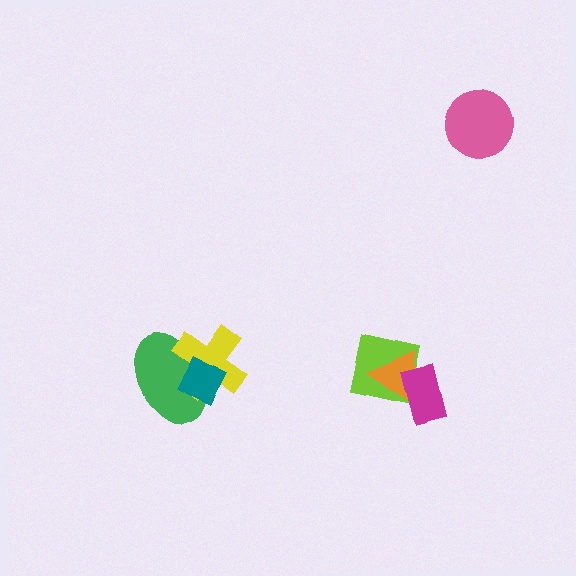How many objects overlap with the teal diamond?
2 objects overlap with the teal diamond.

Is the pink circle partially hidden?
No, no other shape covers it.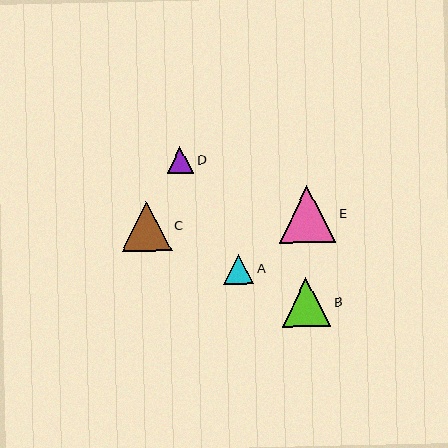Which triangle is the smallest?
Triangle D is the smallest with a size of approximately 27 pixels.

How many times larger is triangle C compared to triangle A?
Triangle C is approximately 1.7 times the size of triangle A.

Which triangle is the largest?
Triangle E is the largest with a size of approximately 57 pixels.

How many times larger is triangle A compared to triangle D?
Triangle A is approximately 1.1 times the size of triangle D.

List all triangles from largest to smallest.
From largest to smallest: E, C, B, A, D.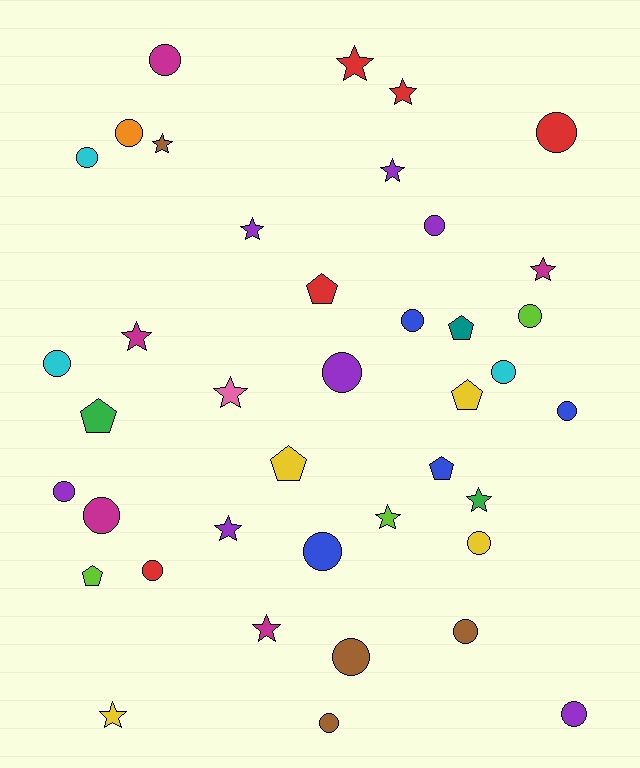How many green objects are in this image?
There are 2 green objects.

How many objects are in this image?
There are 40 objects.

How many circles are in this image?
There are 20 circles.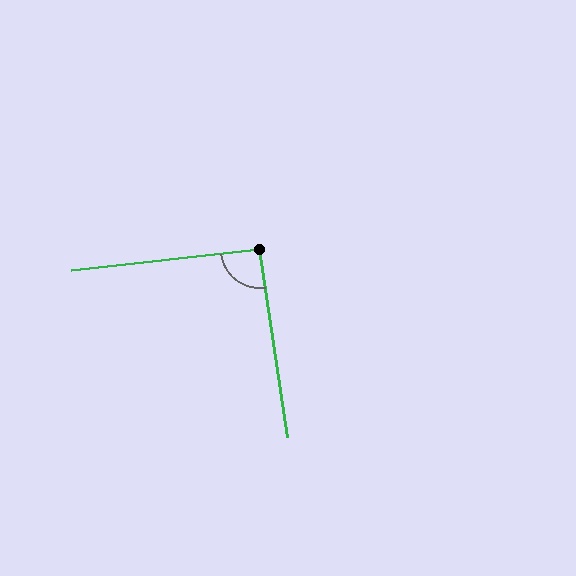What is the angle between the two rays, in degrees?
Approximately 92 degrees.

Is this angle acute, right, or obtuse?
It is approximately a right angle.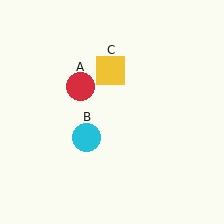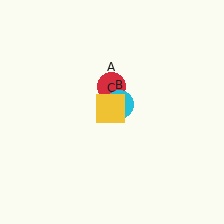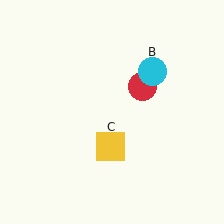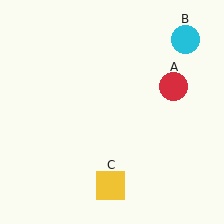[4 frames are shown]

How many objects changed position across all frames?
3 objects changed position: red circle (object A), cyan circle (object B), yellow square (object C).